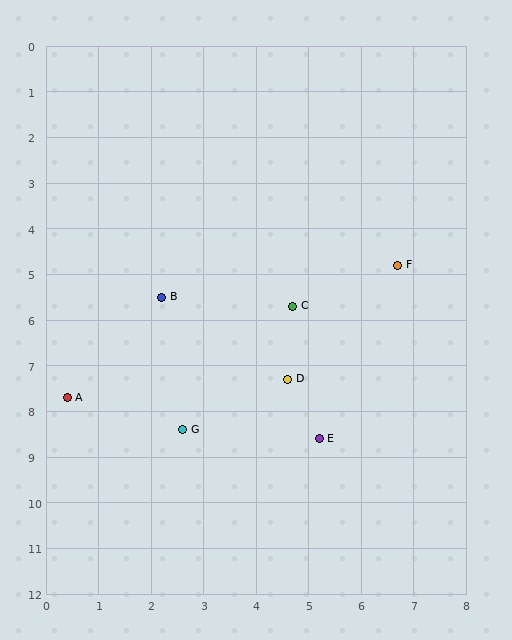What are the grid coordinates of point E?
Point E is at approximately (5.2, 8.6).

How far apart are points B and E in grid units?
Points B and E are about 4.3 grid units apart.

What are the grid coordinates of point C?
Point C is at approximately (4.7, 5.7).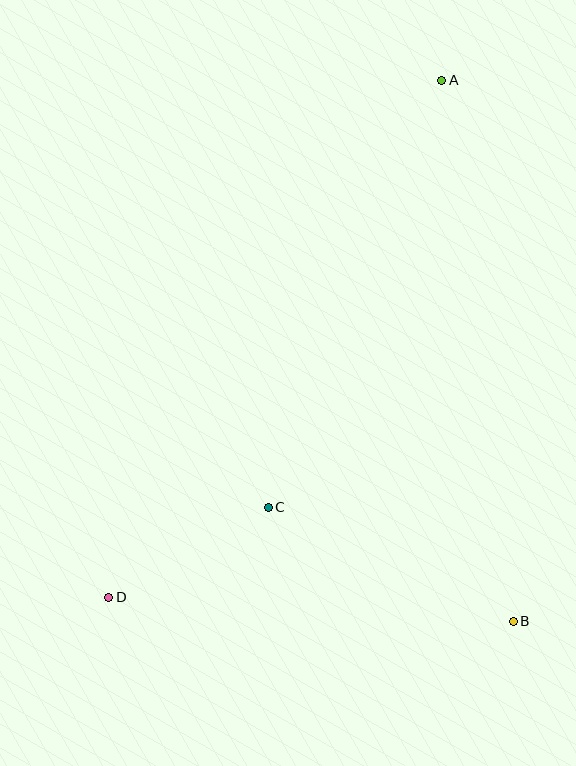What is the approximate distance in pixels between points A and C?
The distance between A and C is approximately 461 pixels.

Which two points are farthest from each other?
Points A and D are farthest from each other.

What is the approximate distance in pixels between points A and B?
The distance between A and B is approximately 546 pixels.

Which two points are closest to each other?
Points C and D are closest to each other.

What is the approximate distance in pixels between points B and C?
The distance between B and C is approximately 270 pixels.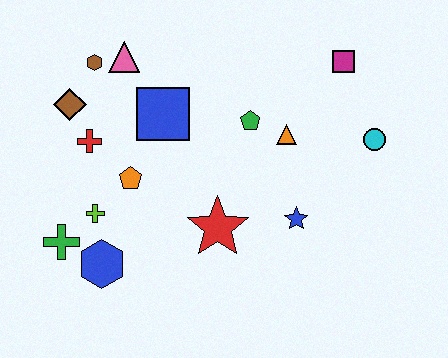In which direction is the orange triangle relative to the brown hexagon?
The orange triangle is to the right of the brown hexagon.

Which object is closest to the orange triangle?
The green pentagon is closest to the orange triangle.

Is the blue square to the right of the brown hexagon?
Yes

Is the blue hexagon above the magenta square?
No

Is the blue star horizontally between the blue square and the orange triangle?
No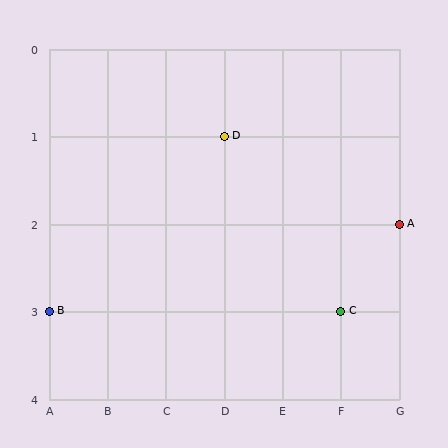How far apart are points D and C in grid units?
Points D and C are 2 columns and 2 rows apart (about 2.8 grid units diagonally).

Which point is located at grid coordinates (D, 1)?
Point D is at (D, 1).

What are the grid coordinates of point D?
Point D is at grid coordinates (D, 1).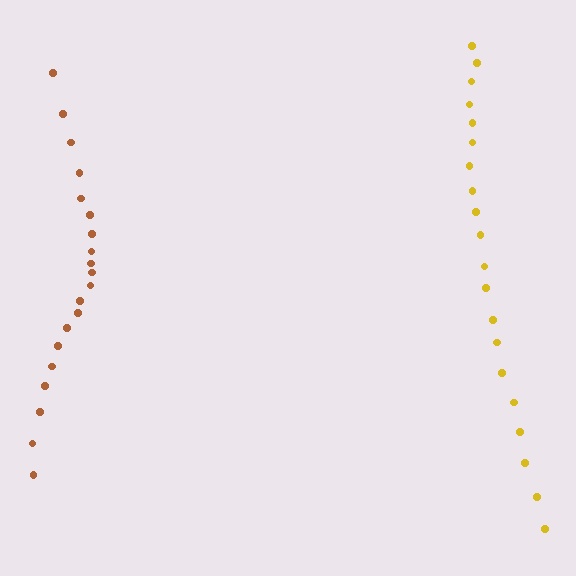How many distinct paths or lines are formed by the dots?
There are 2 distinct paths.